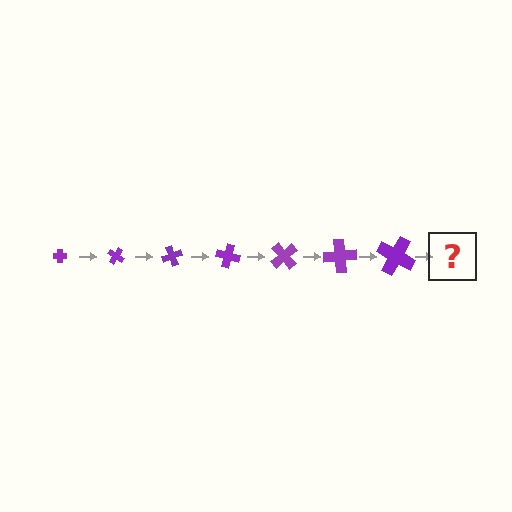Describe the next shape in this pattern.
It should be a cross, larger than the previous one and rotated 245 degrees from the start.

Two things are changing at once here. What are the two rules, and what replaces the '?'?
The two rules are that the cross grows larger each step and it rotates 35 degrees each step. The '?' should be a cross, larger than the previous one and rotated 245 degrees from the start.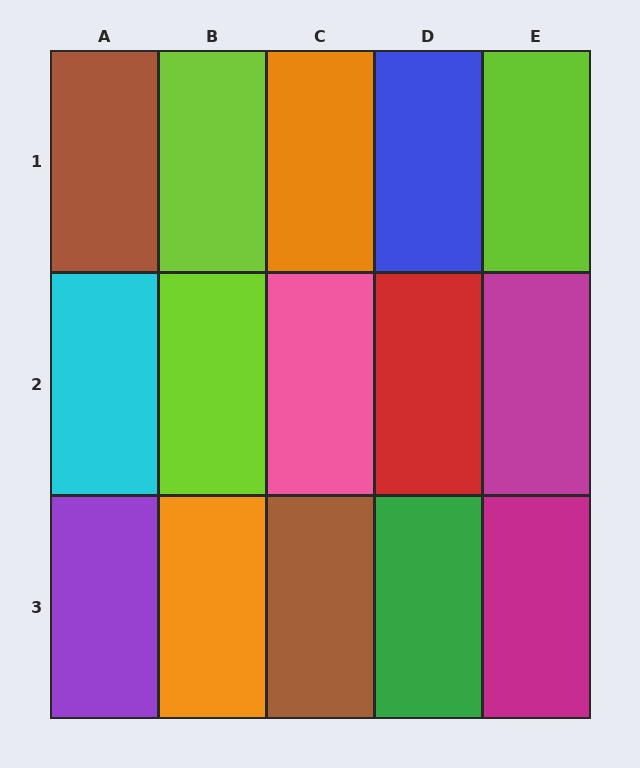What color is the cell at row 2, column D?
Red.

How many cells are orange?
2 cells are orange.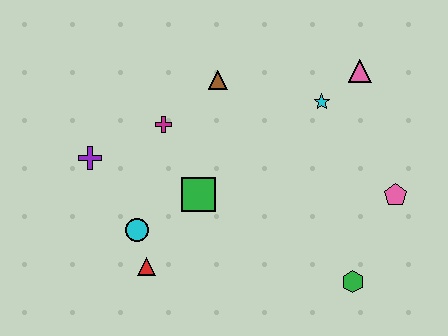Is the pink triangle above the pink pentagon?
Yes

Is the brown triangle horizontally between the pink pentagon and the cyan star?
No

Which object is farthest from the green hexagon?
The purple cross is farthest from the green hexagon.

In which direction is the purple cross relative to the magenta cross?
The purple cross is to the left of the magenta cross.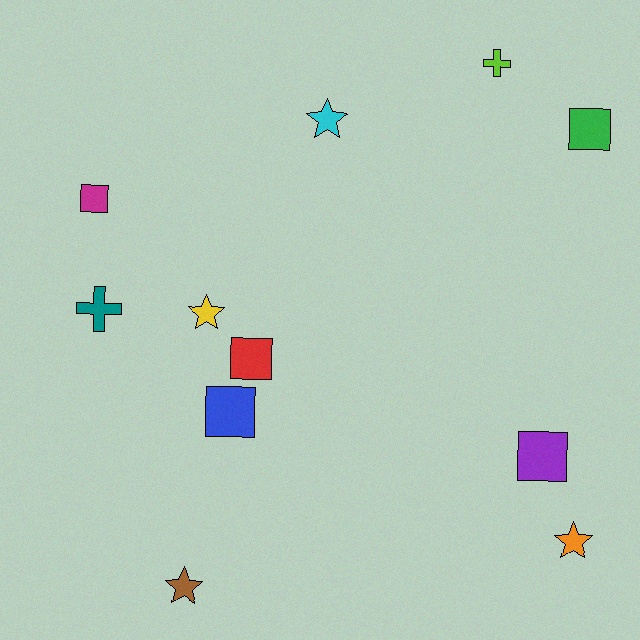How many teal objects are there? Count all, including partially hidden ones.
There is 1 teal object.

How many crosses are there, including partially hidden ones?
There are 2 crosses.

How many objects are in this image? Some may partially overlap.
There are 11 objects.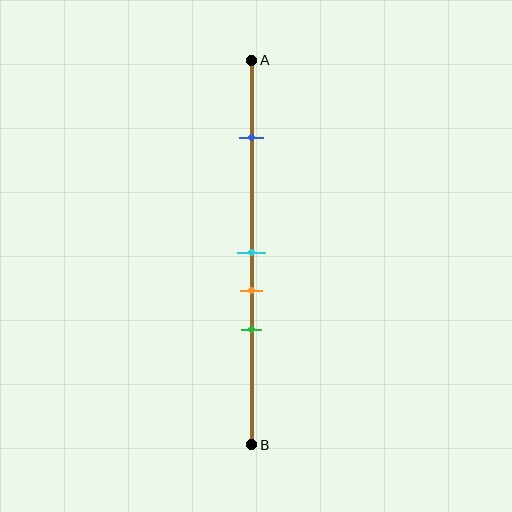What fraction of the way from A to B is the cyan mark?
The cyan mark is approximately 50% (0.5) of the way from A to B.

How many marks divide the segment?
There are 4 marks dividing the segment.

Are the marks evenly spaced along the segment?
No, the marks are not evenly spaced.